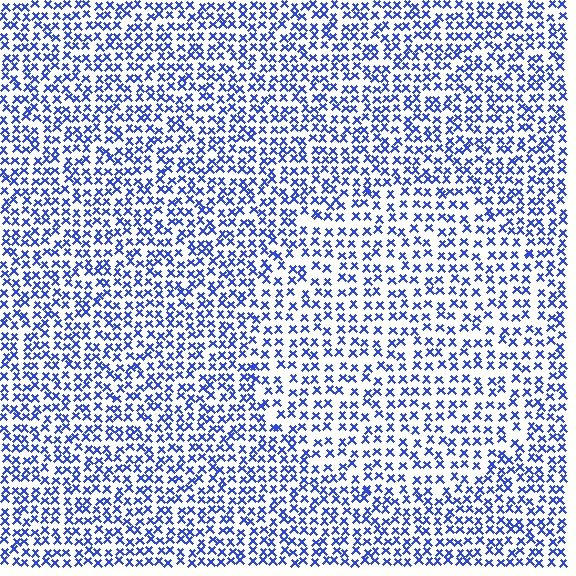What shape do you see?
I see a circle.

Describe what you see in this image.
The image contains small blue elements arranged at two different densities. A circle-shaped region is visible where the elements are less densely packed than the surrounding area.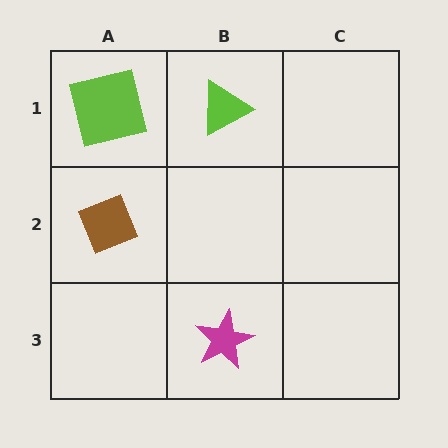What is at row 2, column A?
A brown diamond.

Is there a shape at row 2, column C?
No, that cell is empty.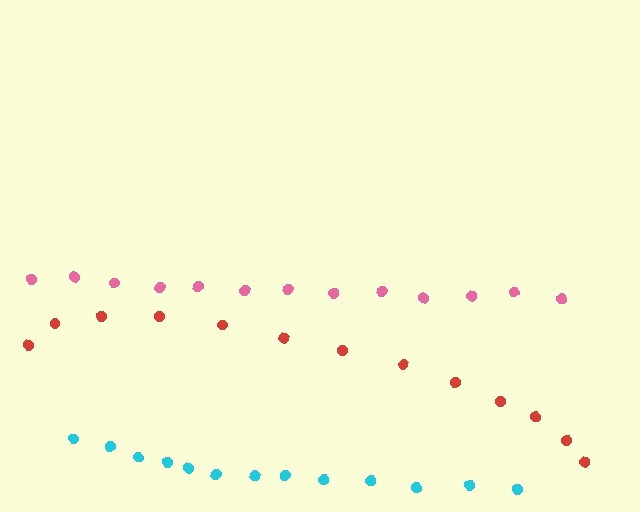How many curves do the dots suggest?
There are 3 distinct paths.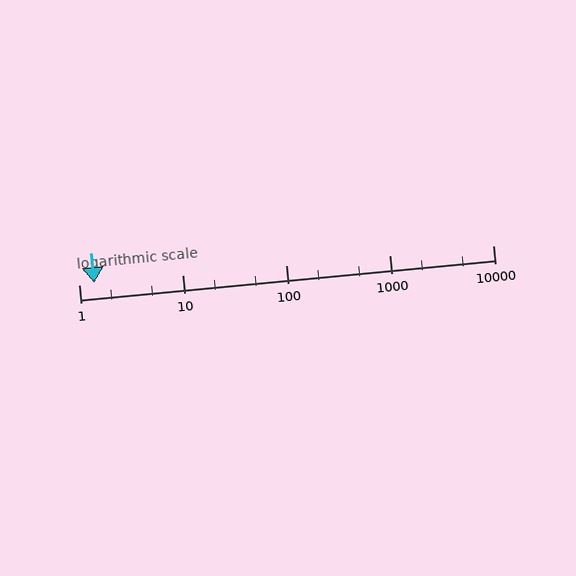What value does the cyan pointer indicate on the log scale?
The pointer indicates approximately 1.4.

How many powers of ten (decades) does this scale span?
The scale spans 4 decades, from 1 to 10000.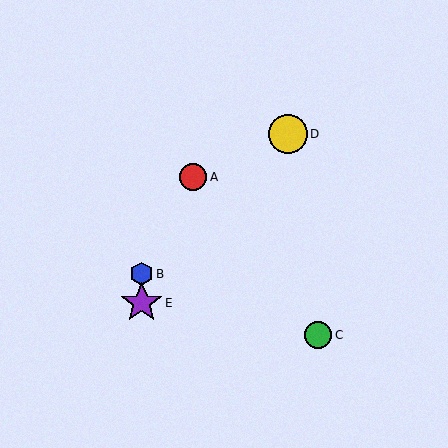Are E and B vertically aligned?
Yes, both are at x≈142.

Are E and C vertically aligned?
No, E is at x≈142 and C is at x≈318.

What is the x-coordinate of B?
Object B is at x≈142.